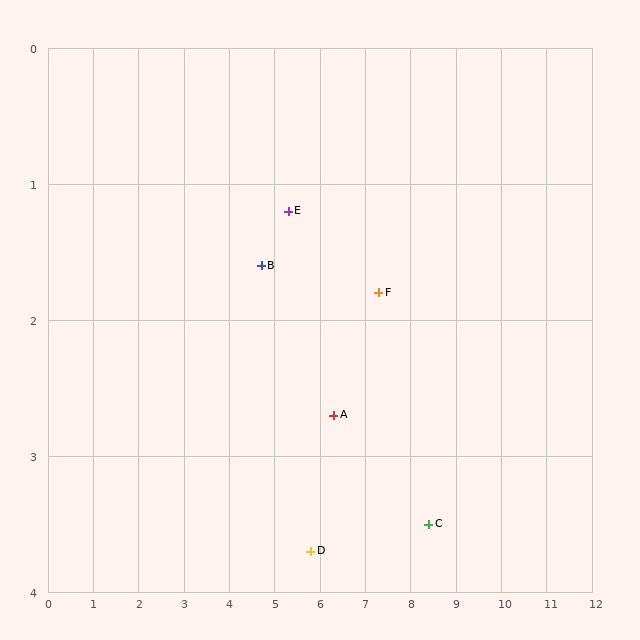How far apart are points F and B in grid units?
Points F and B are about 2.6 grid units apart.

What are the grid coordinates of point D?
Point D is at approximately (5.8, 3.7).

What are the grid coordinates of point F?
Point F is at approximately (7.3, 1.8).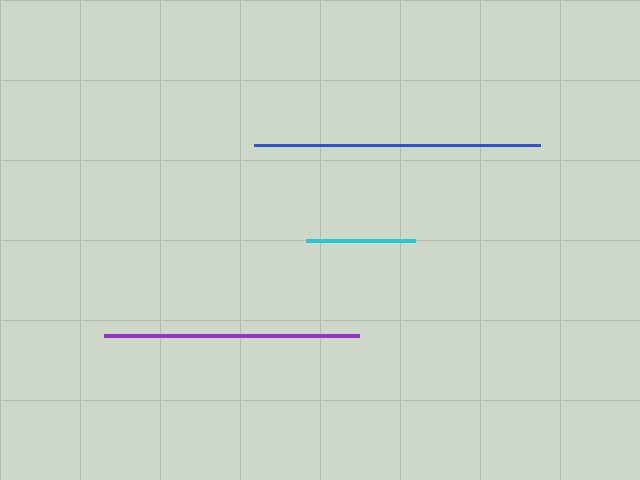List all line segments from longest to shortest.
From longest to shortest: blue, purple, cyan.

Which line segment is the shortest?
The cyan line is the shortest at approximately 109 pixels.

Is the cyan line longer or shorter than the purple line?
The purple line is longer than the cyan line.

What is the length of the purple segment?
The purple segment is approximately 255 pixels long.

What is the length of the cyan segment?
The cyan segment is approximately 109 pixels long.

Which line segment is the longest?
The blue line is the longest at approximately 286 pixels.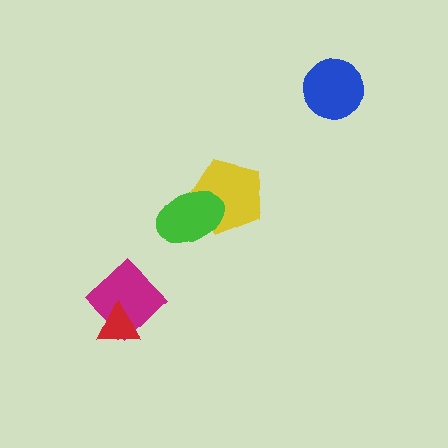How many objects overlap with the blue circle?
0 objects overlap with the blue circle.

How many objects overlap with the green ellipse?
1 object overlaps with the green ellipse.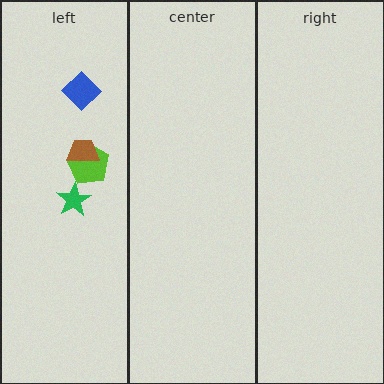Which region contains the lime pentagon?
The left region.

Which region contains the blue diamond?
The left region.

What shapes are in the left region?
The lime pentagon, the blue diamond, the green star, the brown trapezoid.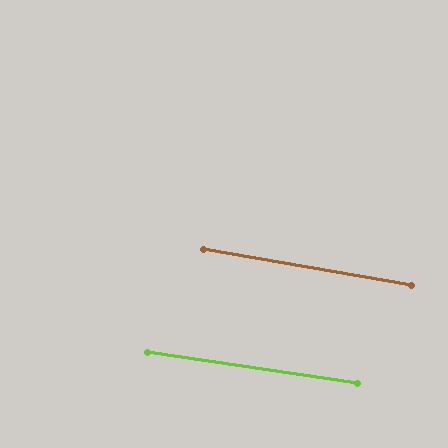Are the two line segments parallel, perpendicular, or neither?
Parallel — their directions differ by only 1.3°.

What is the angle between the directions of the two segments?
Approximately 1 degree.